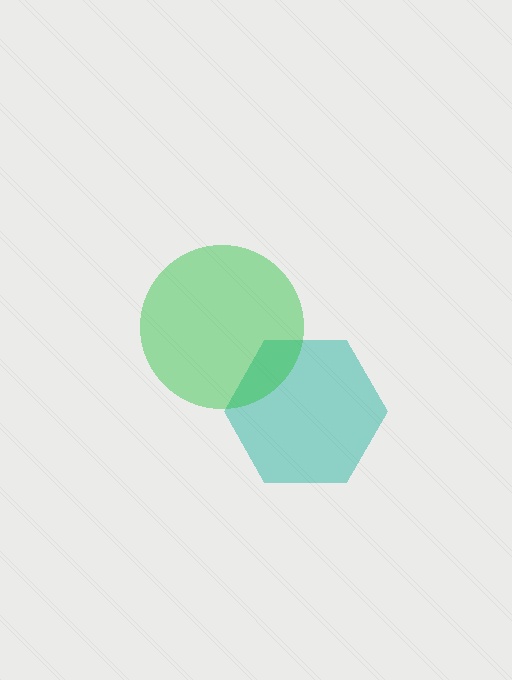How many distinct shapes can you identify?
There are 2 distinct shapes: a teal hexagon, a green circle.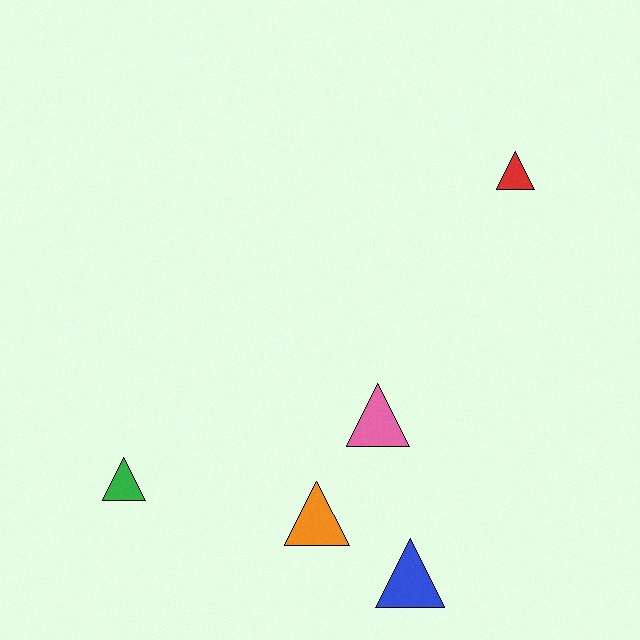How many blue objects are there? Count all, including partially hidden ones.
There is 1 blue object.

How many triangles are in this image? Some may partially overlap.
There are 5 triangles.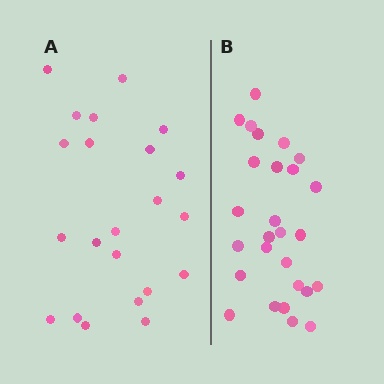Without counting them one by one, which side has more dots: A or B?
Region B (the right region) has more dots.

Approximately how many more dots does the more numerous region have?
Region B has about 5 more dots than region A.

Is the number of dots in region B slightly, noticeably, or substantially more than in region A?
Region B has only slightly more — the two regions are fairly close. The ratio is roughly 1.2 to 1.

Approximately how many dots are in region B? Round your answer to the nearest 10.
About 30 dots. (The exact count is 27, which rounds to 30.)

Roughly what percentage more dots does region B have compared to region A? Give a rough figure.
About 25% more.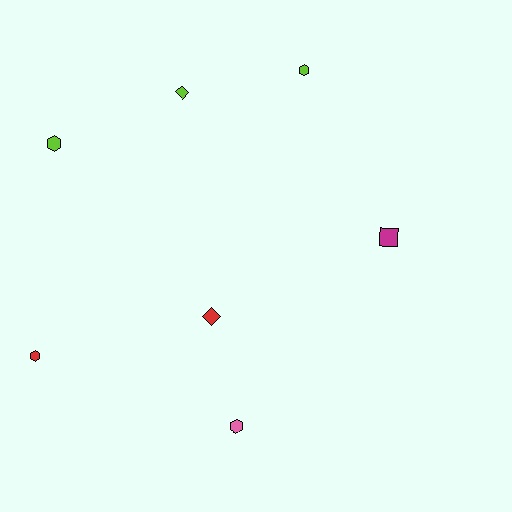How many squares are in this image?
There is 1 square.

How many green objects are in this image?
There are no green objects.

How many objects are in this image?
There are 7 objects.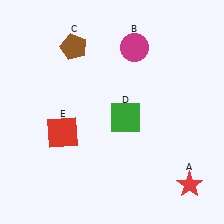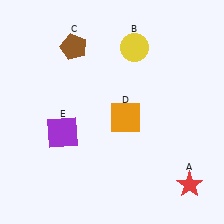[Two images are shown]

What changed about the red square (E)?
In Image 1, E is red. In Image 2, it changed to purple.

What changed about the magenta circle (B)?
In Image 1, B is magenta. In Image 2, it changed to yellow.